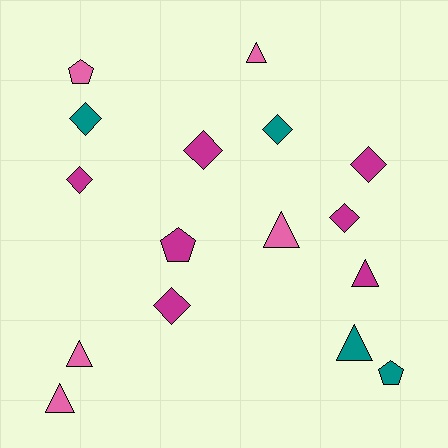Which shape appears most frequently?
Diamond, with 7 objects.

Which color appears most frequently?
Magenta, with 7 objects.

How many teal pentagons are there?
There is 1 teal pentagon.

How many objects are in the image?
There are 16 objects.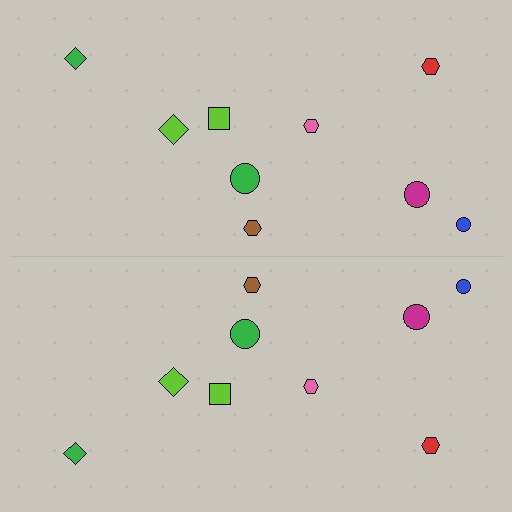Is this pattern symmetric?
Yes, this pattern has bilateral (reflection) symmetry.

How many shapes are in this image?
There are 18 shapes in this image.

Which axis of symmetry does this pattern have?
The pattern has a horizontal axis of symmetry running through the center of the image.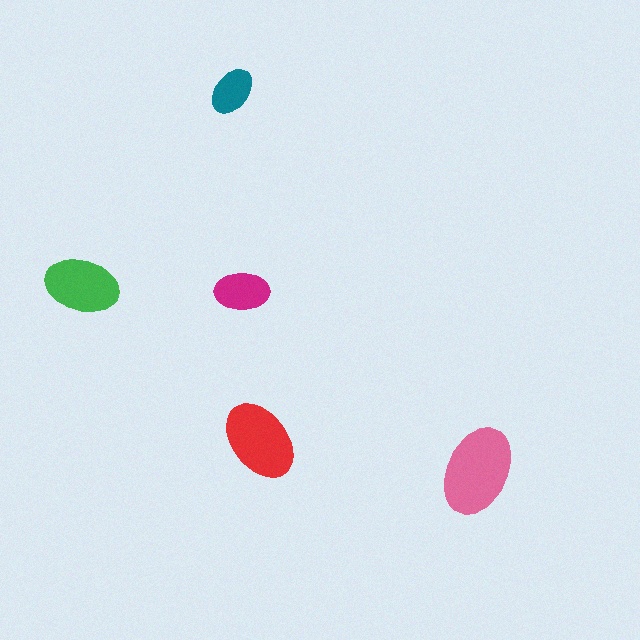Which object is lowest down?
The pink ellipse is bottommost.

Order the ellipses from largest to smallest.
the pink one, the red one, the green one, the magenta one, the teal one.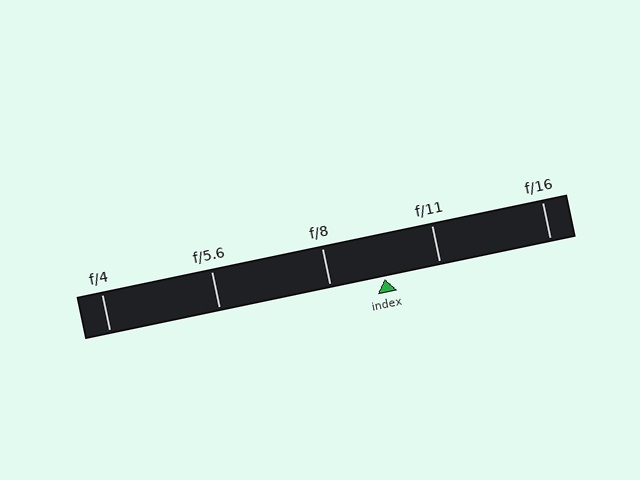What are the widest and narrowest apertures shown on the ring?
The widest aperture shown is f/4 and the narrowest is f/16.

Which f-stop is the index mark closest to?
The index mark is closest to f/8.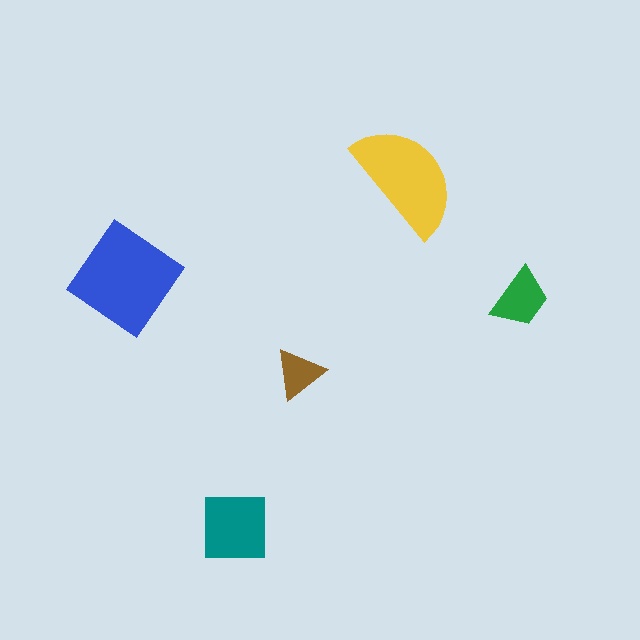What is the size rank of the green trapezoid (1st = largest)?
4th.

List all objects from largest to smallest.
The blue diamond, the yellow semicircle, the teal square, the green trapezoid, the brown triangle.